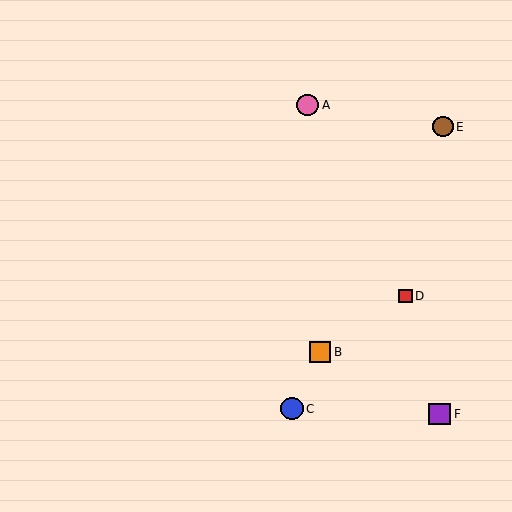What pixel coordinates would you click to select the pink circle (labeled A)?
Click at (308, 105) to select the pink circle A.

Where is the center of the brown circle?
The center of the brown circle is at (443, 127).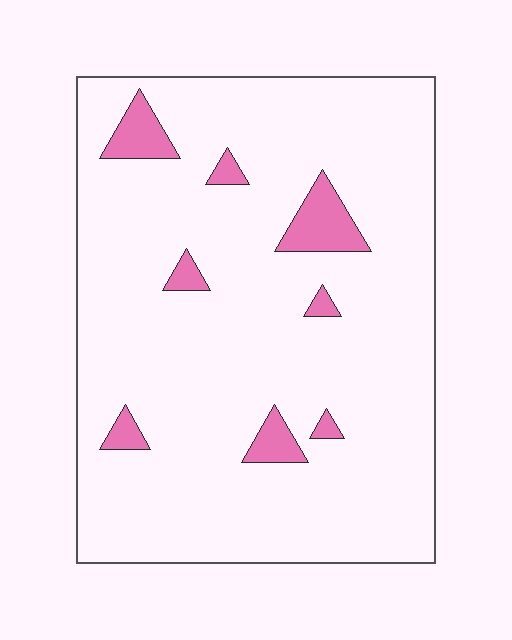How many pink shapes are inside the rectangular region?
8.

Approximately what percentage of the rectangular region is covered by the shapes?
Approximately 10%.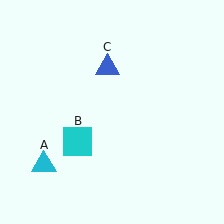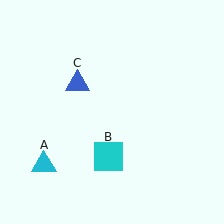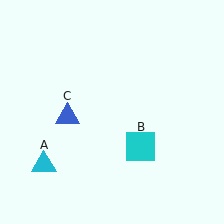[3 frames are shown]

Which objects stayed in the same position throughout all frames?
Cyan triangle (object A) remained stationary.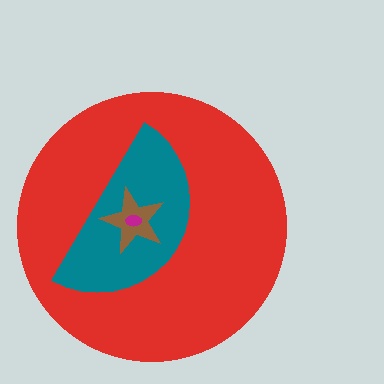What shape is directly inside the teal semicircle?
The brown star.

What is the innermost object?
The magenta ellipse.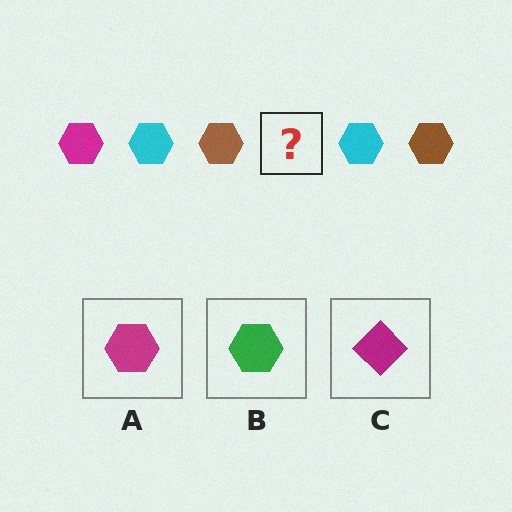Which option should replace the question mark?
Option A.